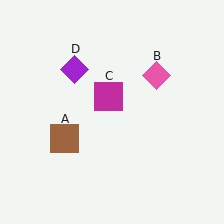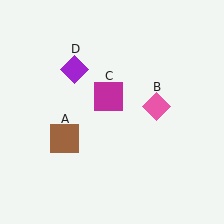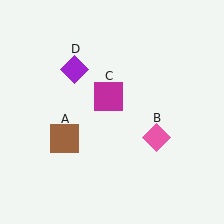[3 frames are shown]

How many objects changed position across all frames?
1 object changed position: pink diamond (object B).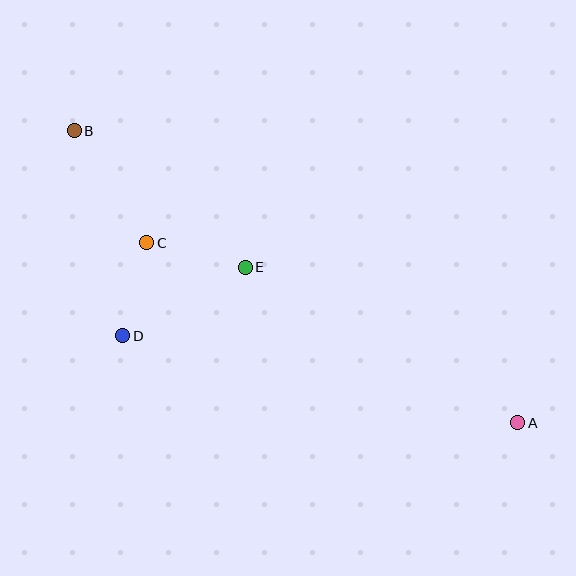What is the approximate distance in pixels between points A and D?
The distance between A and D is approximately 404 pixels.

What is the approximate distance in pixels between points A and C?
The distance between A and C is approximately 412 pixels.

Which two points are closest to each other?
Points C and D are closest to each other.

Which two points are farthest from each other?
Points A and B are farthest from each other.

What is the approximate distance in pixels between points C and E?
The distance between C and E is approximately 101 pixels.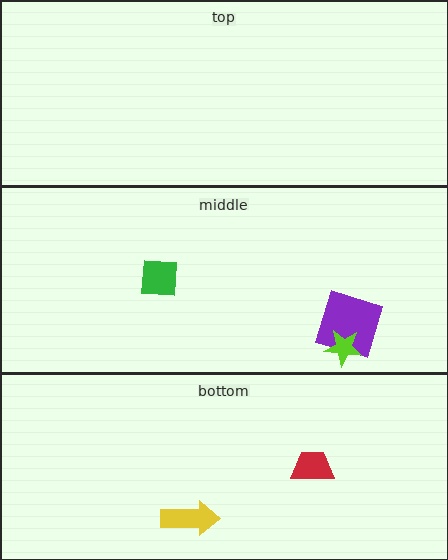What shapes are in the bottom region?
The yellow arrow, the red trapezoid.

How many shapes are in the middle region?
3.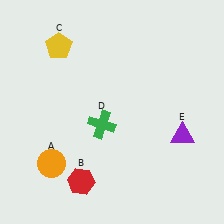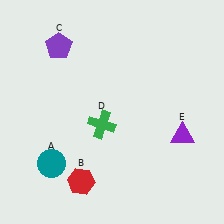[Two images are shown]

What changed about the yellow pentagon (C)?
In Image 1, C is yellow. In Image 2, it changed to purple.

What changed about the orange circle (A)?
In Image 1, A is orange. In Image 2, it changed to teal.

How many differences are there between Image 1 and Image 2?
There are 2 differences between the two images.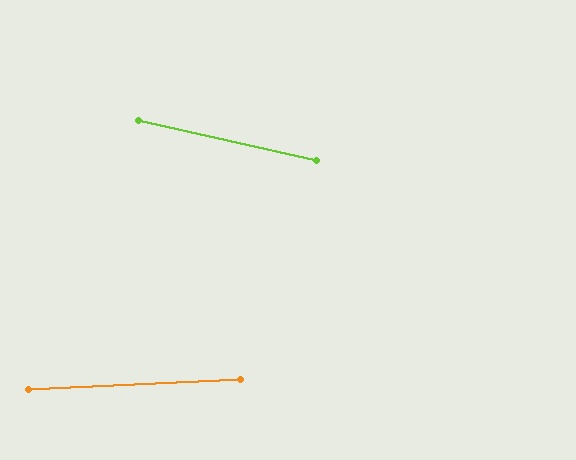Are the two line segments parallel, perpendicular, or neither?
Neither parallel nor perpendicular — they differ by about 15°.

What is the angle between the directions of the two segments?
Approximately 15 degrees.